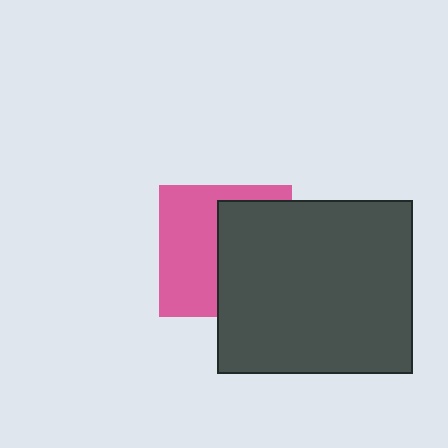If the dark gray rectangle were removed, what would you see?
You would see the complete pink square.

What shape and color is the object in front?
The object in front is a dark gray rectangle.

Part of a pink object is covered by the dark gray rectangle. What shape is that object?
It is a square.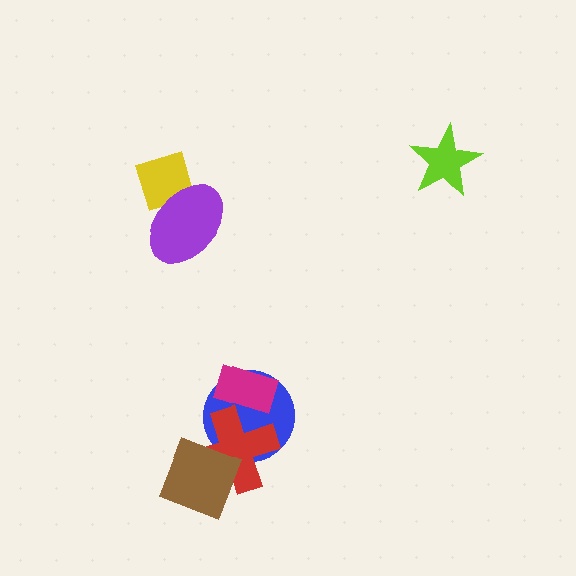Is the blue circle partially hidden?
Yes, it is partially covered by another shape.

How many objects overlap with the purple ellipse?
1 object overlaps with the purple ellipse.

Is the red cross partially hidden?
Yes, it is partially covered by another shape.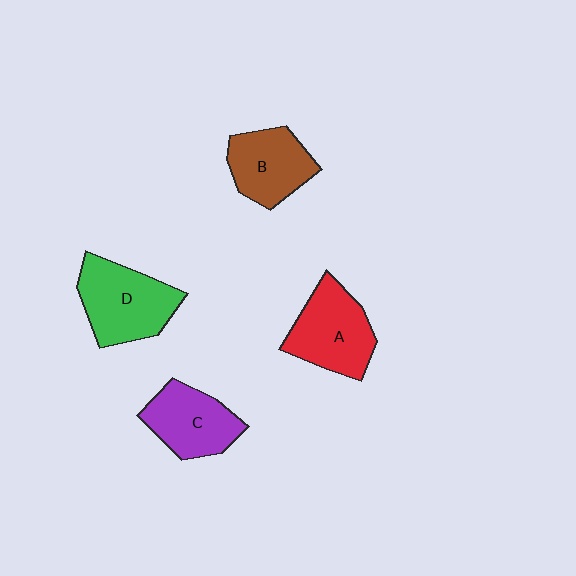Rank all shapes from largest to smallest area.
From largest to smallest: D (green), A (red), C (purple), B (brown).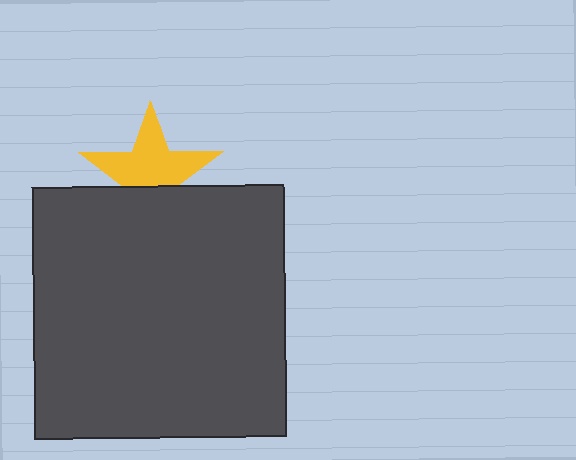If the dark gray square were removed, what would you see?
You would see the complete yellow star.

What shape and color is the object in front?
The object in front is a dark gray square.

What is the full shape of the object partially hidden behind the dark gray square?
The partially hidden object is a yellow star.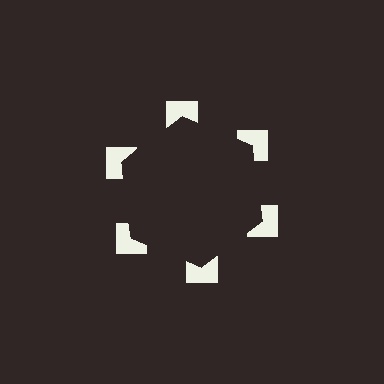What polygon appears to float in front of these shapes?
An illusory hexagon — its edges are inferred from the aligned wedge cuts in the notched squares, not physically drawn.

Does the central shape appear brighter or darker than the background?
It typically appears slightly darker than the background, even though no actual brightness change is drawn.